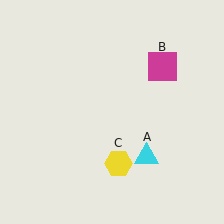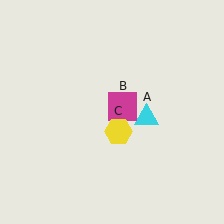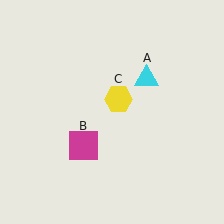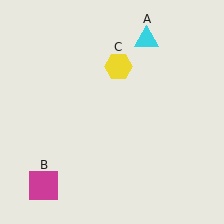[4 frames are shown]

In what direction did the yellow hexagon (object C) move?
The yellow hexagon (object C) moved up.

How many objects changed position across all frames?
3 objects changed position: cyan triangle (object A), magenta square (object B), yellow hexagon (object C).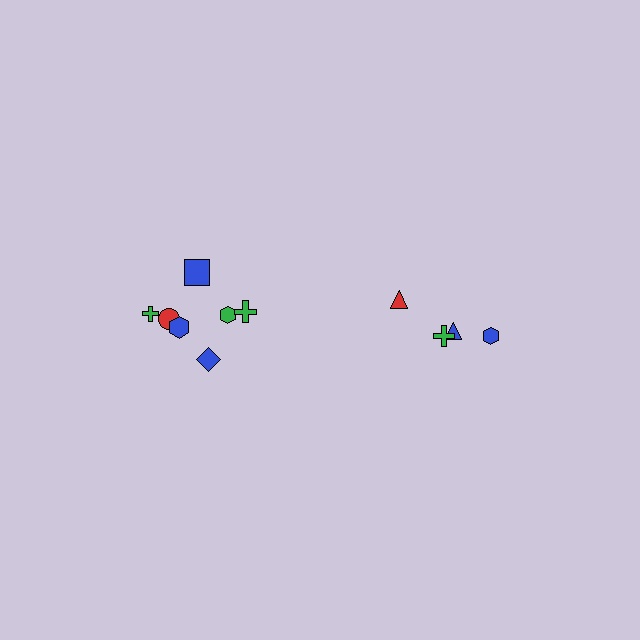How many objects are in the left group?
There are 7 objects.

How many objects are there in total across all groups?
There are 11 objects.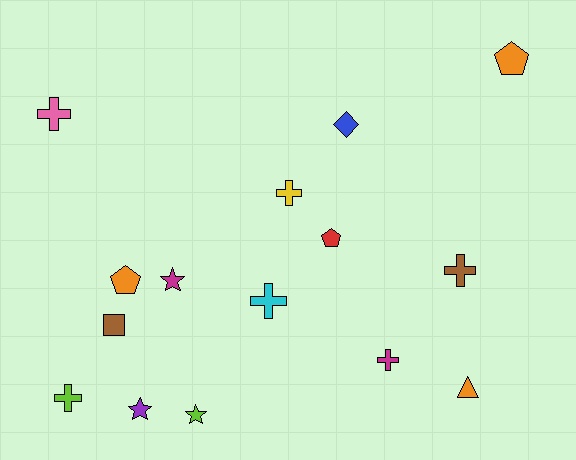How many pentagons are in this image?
There are 3 pentagons.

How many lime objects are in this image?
There are 2 lime objects.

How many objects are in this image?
There are 15 objects.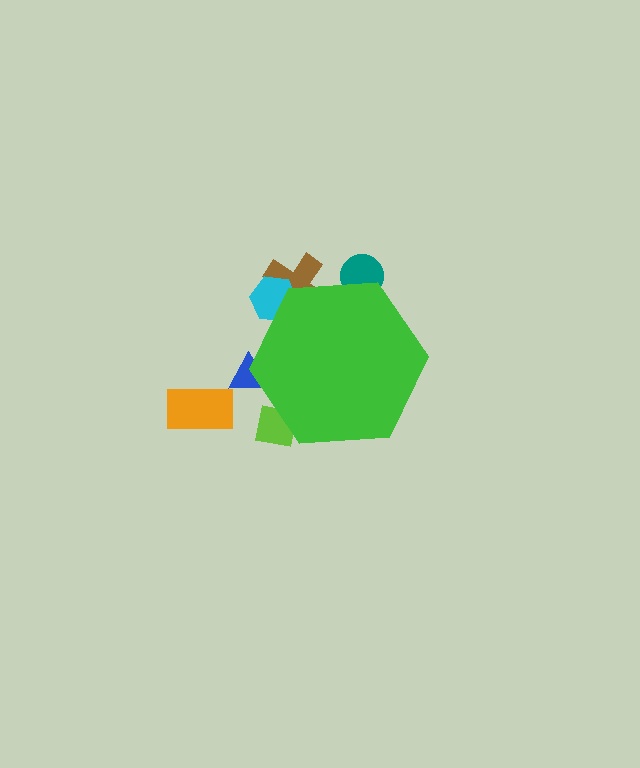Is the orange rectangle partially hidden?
No, the orange rectangle is fully visible.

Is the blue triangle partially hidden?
Yes, the blue triangle is partially hidden behind the green hexagon.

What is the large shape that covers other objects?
A green hexagon.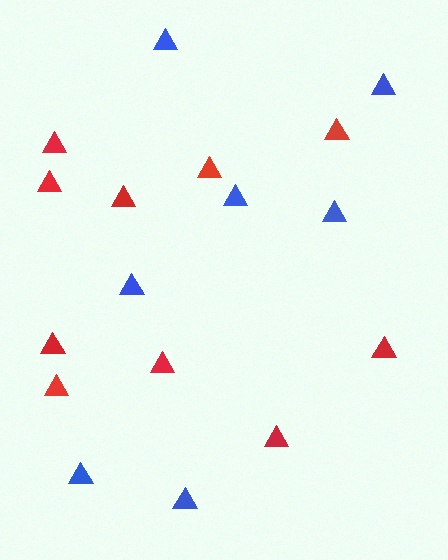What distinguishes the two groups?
There are 2 groups: one group of red triangles (10) and one group of blue triangles (7).